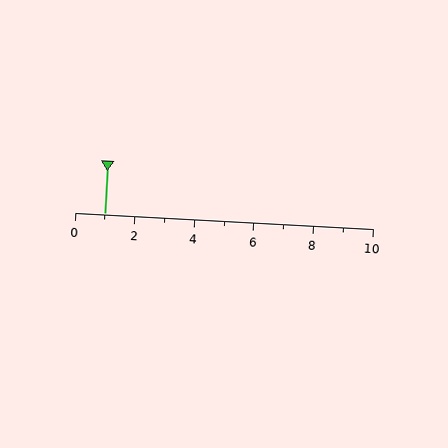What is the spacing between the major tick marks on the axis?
The major ticks are spaced 2 apart.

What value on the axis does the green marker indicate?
The marker indicates approximately 1.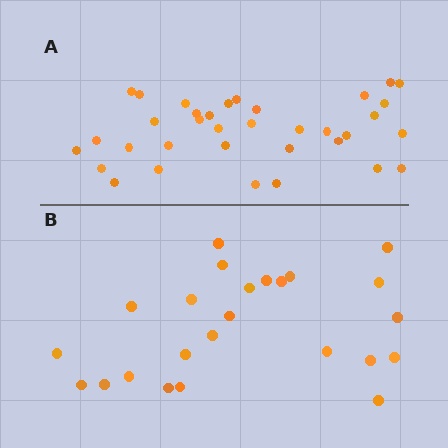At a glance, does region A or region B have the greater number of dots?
Region A (the top region) has more dots.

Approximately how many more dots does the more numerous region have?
Region A has roughly 12 or so more dots than region B.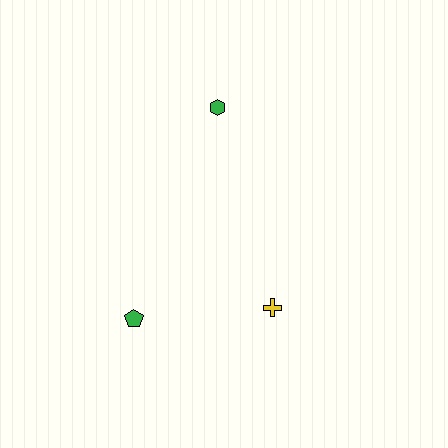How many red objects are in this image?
There are no red objects.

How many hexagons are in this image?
There is 1 hexagon.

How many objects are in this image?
There are 3 objects.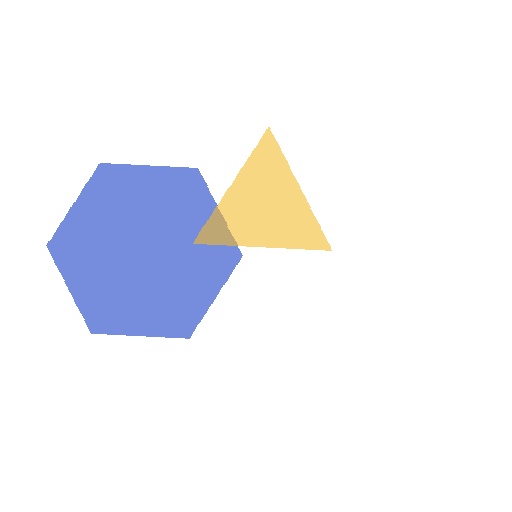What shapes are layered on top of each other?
The layered shapes are: a blue hexagon, a yellow triangle.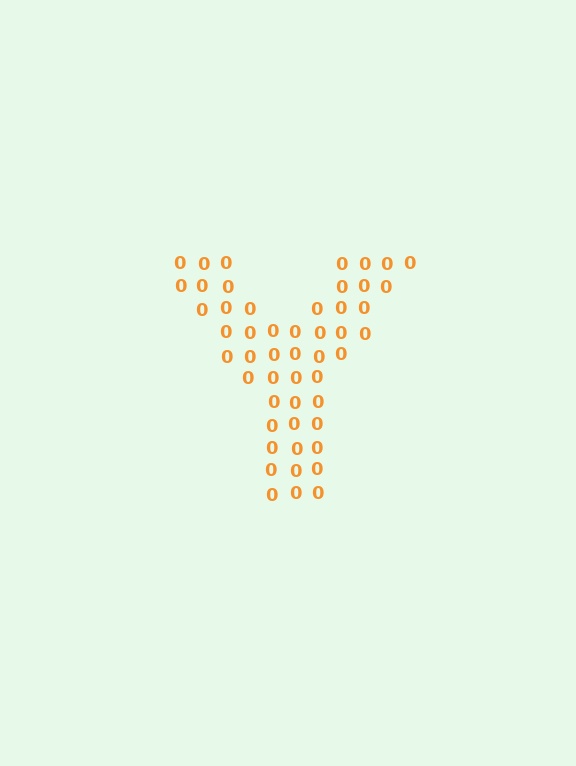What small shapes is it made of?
It is made of small digit 0's.